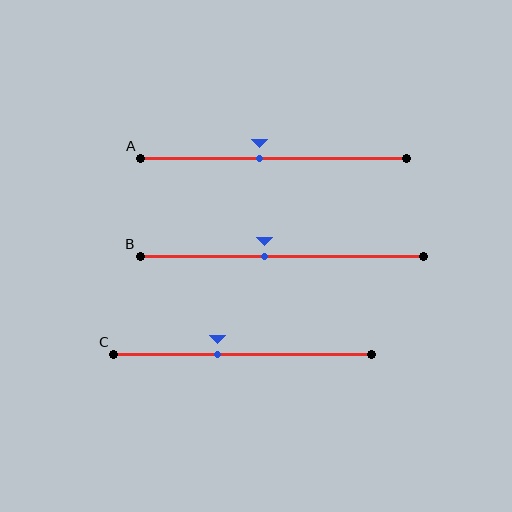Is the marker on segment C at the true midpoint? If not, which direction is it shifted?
No, the marker on segment C is shifted to the left by about 10% of the segment length.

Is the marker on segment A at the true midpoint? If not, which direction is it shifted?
No, the marker on segment A is shifted to the left by about 6% of the segment length.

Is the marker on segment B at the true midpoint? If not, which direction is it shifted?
No, the marker on segment B is shifted to the left by about 6% of the segment length.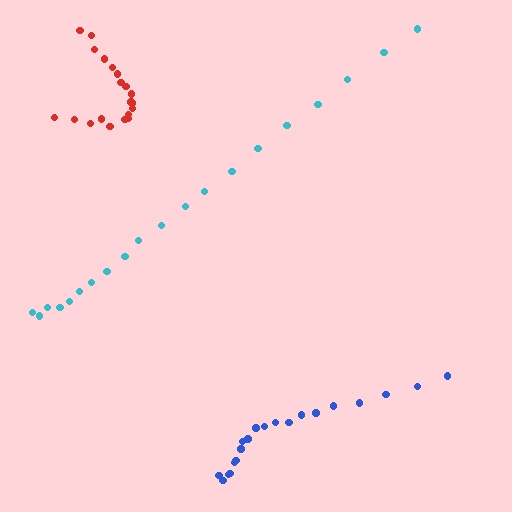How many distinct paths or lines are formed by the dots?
There are 3 distinct paths.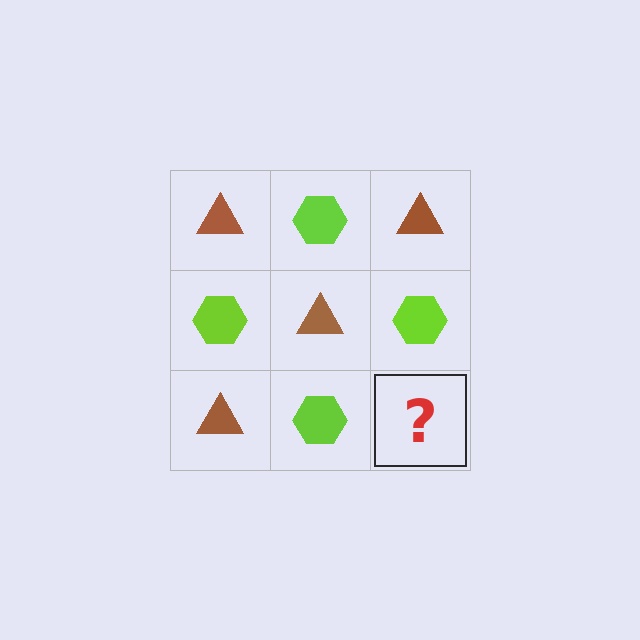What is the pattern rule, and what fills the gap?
The rule is that it alternates brown triangle and lime hexagon in a checkerboard pattern. The gap should be filled with a brown triangle.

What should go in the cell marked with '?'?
The missing cell should contain a brown triangle.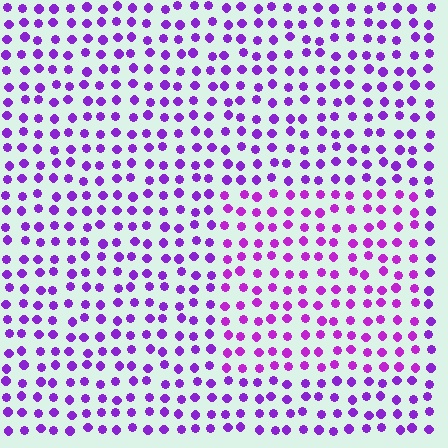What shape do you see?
I see a rectangle.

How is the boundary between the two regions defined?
The boundary is defined purely by a slight shift in hue (about 19 degrees). Spacing, size, and orientation are identical on both sides.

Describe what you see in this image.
The image is filled with small purple elements in a uniform arrangement. A rectangle-shaped region is visible where the elements are tinted to a slightly different hue, forming a subtle color boundary.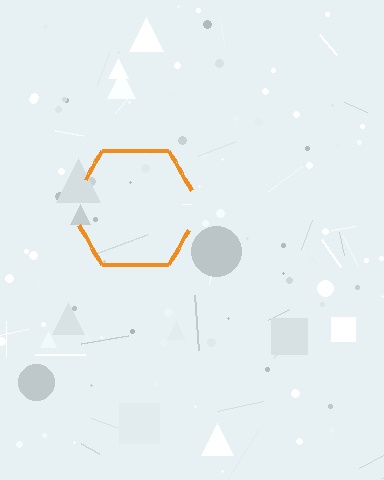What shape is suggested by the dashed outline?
The dashed outline suggests a hexagon.